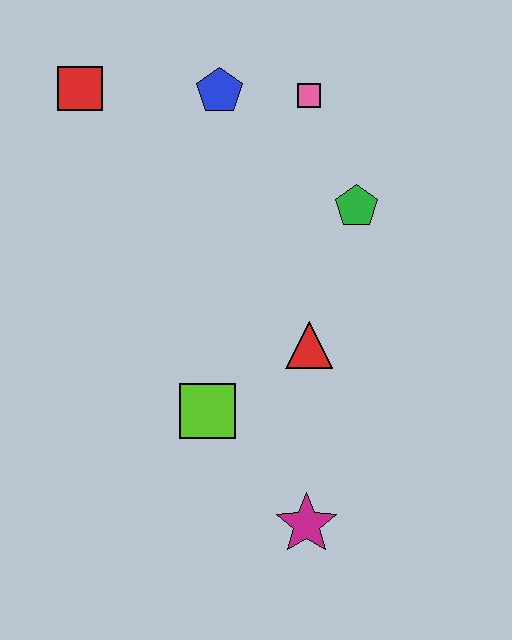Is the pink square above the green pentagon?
Yes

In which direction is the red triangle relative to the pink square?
The red triangle is below the pink square.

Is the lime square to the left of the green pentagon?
Yes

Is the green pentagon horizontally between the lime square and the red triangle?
No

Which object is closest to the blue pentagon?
The pink square is closest to the blue pentagon.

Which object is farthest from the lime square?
The red square is farthest from the lime square.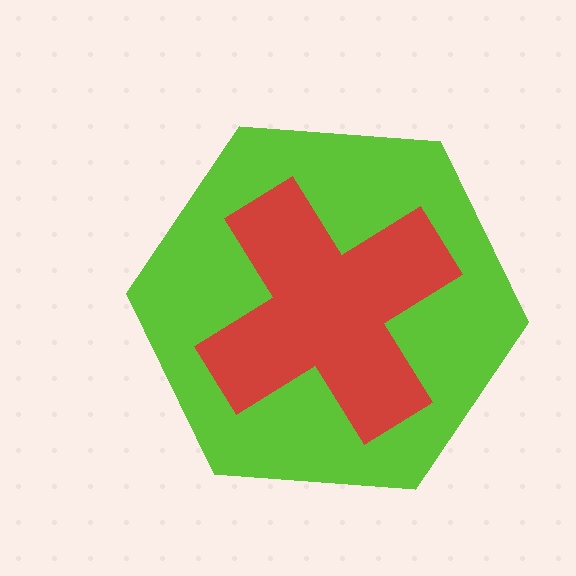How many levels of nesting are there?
2.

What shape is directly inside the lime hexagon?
The red cross.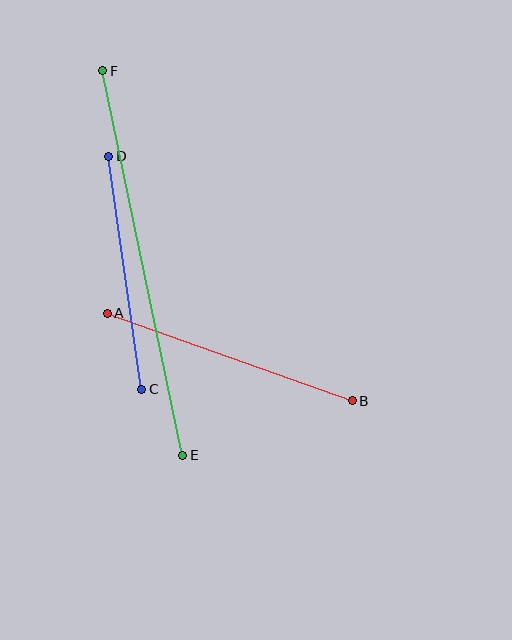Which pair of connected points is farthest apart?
Points E and F are farthest apart.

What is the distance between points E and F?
The distance is approximately 393 pixels.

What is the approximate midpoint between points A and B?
The midpoint is at approximately (230, 357) pixels.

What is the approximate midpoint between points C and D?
The midpoint is at approximately (125, 273) pixels.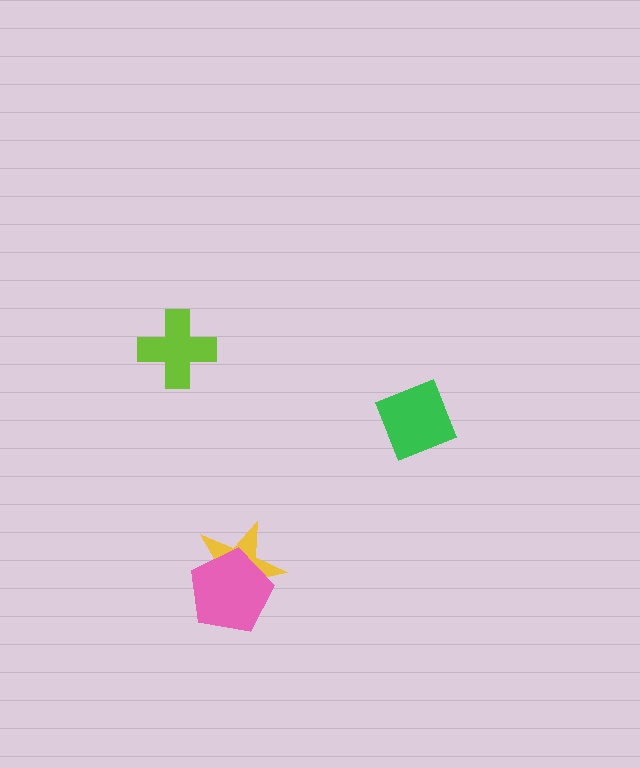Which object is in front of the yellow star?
The pink pentagon is in front of the yellow star.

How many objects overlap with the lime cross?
0 objects overlap with the lime cross.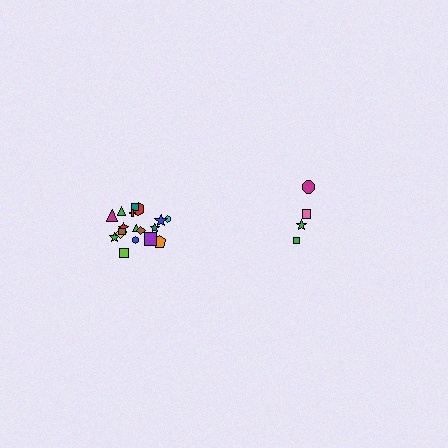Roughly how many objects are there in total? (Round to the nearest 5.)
Roughly 20 objects in total.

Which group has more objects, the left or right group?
The left group.